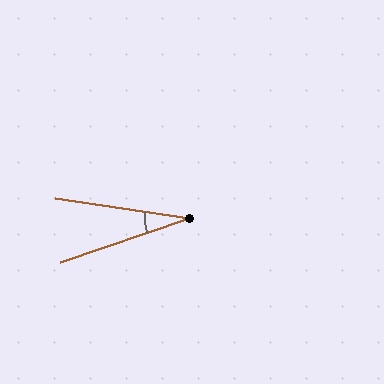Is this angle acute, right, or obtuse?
It is acute.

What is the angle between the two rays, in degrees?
Approximately 27 degrees.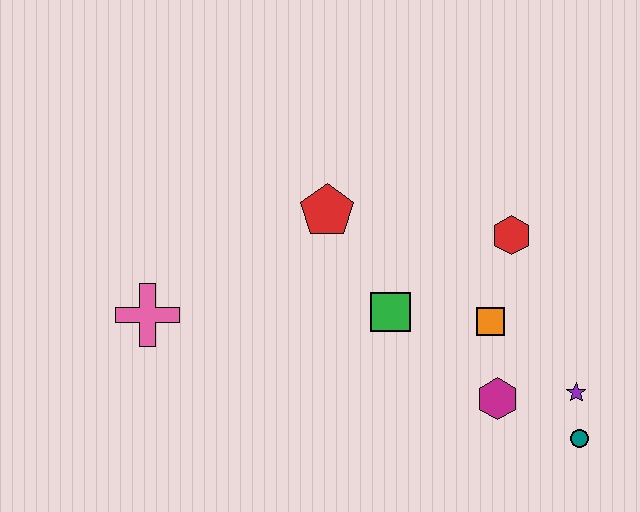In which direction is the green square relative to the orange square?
The green square is to the left of the orange square.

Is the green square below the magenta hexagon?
No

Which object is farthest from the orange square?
The pink cross is farthest from the orange square.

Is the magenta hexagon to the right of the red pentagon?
Yes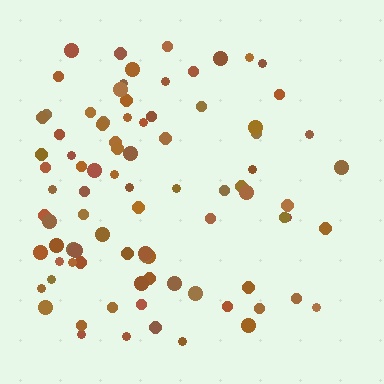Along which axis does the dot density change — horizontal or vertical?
Horizontal.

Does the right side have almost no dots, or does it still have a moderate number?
Still a moderate number, just noticeably fewer than the left.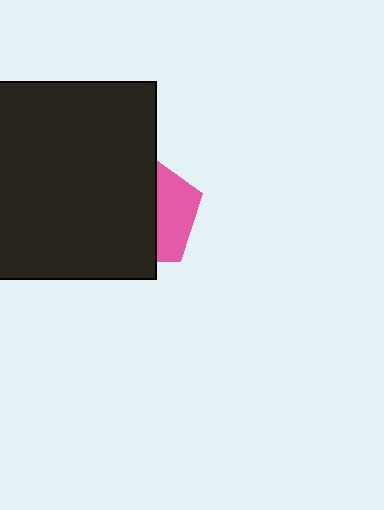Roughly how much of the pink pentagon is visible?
A small part of it is visible (roughly 36%).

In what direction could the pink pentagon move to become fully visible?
The pink pentagon could move right. That would shift it out from behind the black square entirely.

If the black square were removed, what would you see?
You would see the complete pink pentagon.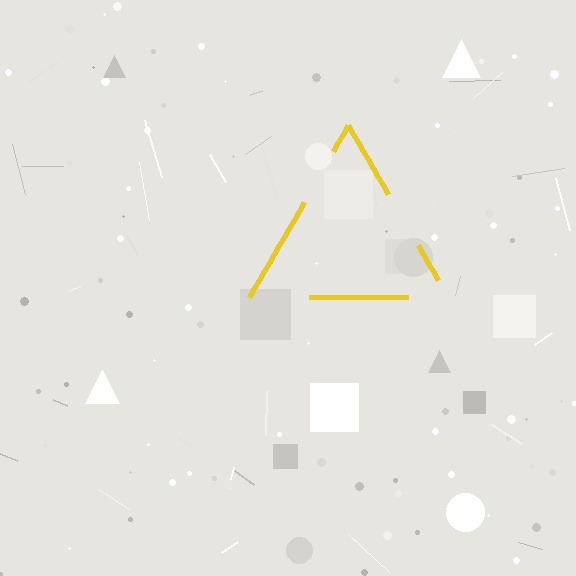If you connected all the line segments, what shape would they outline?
They would outline a triangle.